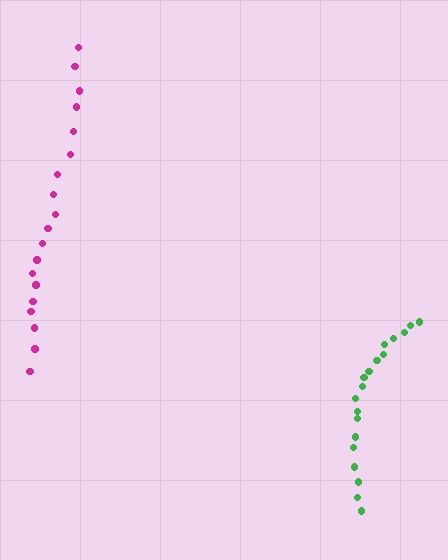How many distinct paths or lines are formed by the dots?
There are 2 distinct paths.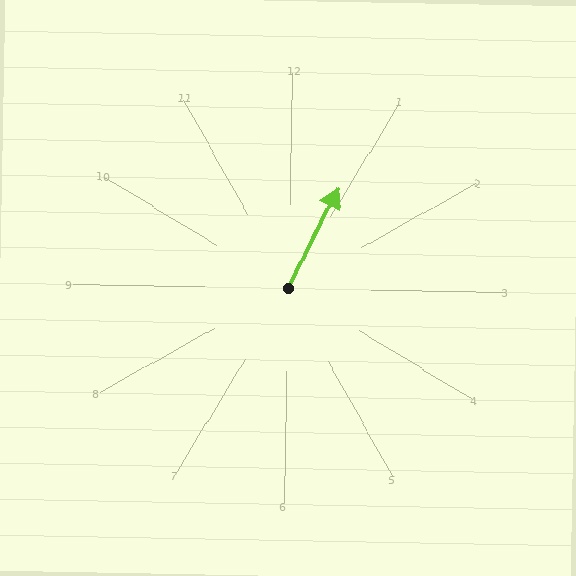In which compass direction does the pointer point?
Northeast.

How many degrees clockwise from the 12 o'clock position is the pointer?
Approximately 26 degrees.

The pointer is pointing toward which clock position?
Roughly 1 o'clock.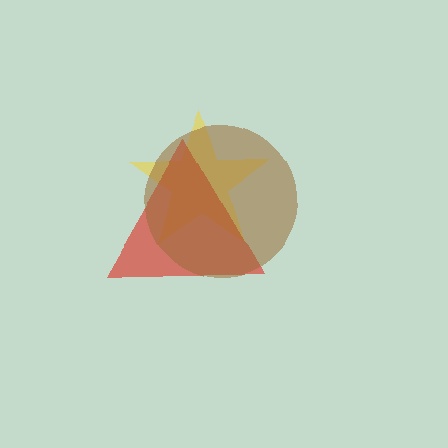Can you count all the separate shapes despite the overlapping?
Yes, there are 3 separate shapes.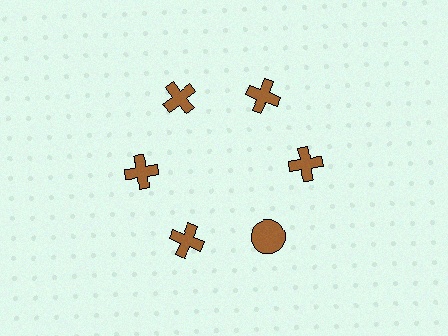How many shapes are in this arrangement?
There are 6 shapes arranged in a ring pattern.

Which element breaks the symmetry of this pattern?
The brown circle at roughly the 5 o'clock position breaks the symmetry. All other shapes are brown crosses.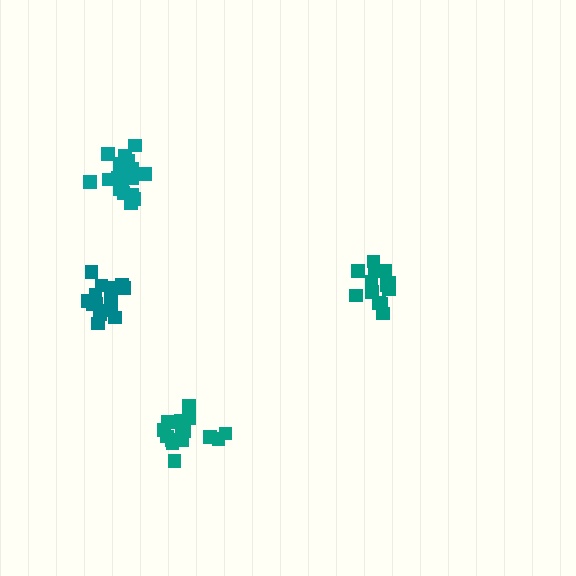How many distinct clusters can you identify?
There are 4 distinct clusters.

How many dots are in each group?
Group 1: 14 dots, Group 2: 20 dots, Group 3: 16 dots, Group 4: 15 dots (65 total).